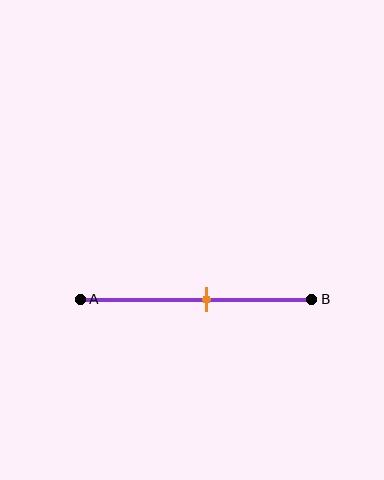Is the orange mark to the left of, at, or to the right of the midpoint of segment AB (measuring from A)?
The orange mark is to the right of the midpoint of segment AB.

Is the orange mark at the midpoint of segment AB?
No, the mark is at about 55% from A, not at the 50% midpoint.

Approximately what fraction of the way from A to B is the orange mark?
The orange mark is approximately 55% of the way from A to B.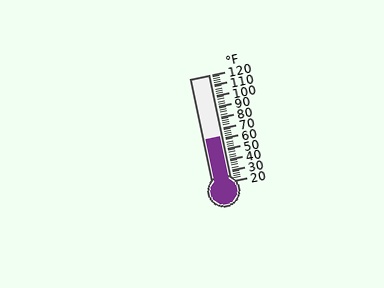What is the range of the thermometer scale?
The thermometer scale ranges from 20°F to 120°F.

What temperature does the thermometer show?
The thermometer shows approximately 62°F.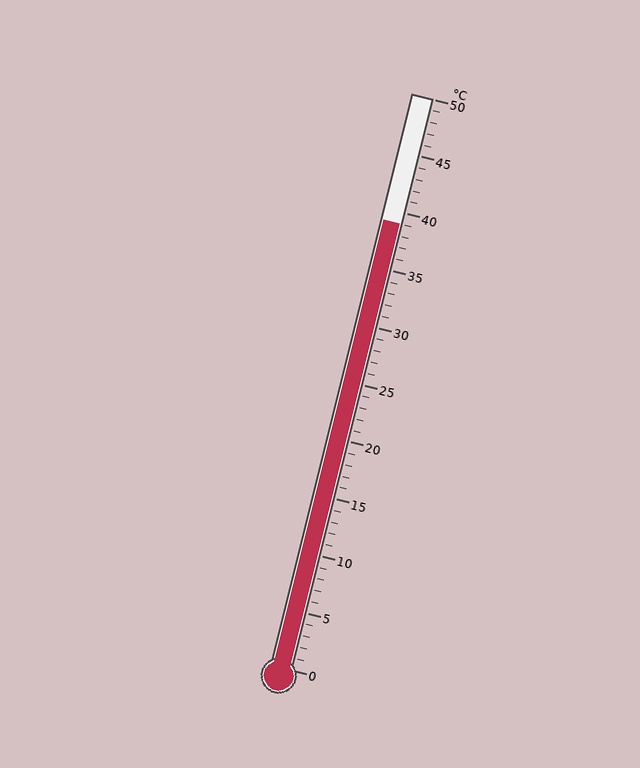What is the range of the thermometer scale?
The thermometer scale ranges from 0°C to 50°C.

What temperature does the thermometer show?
The thermometer shows approximately 39°C.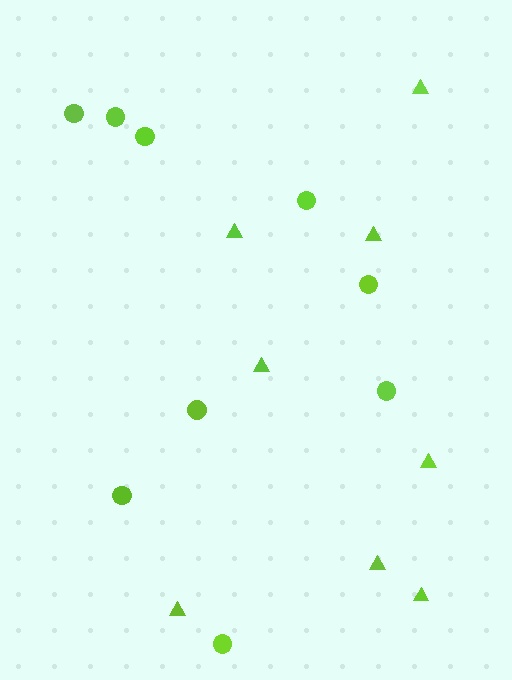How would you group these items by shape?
There are 2 groups: one group of triangles (8) and one group of circles (9).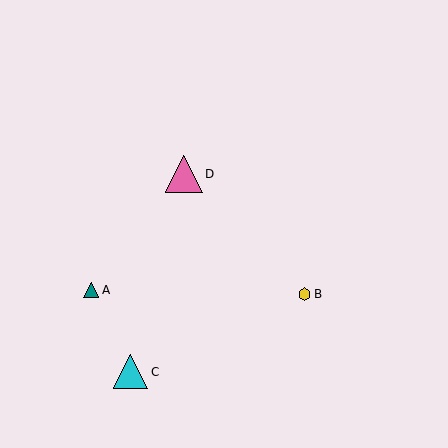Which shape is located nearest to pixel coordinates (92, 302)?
The teal triangle (labeled A) at (91, 290) is nearest to that location.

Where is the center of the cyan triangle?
The center of the cyan triangle is at (131, 372).